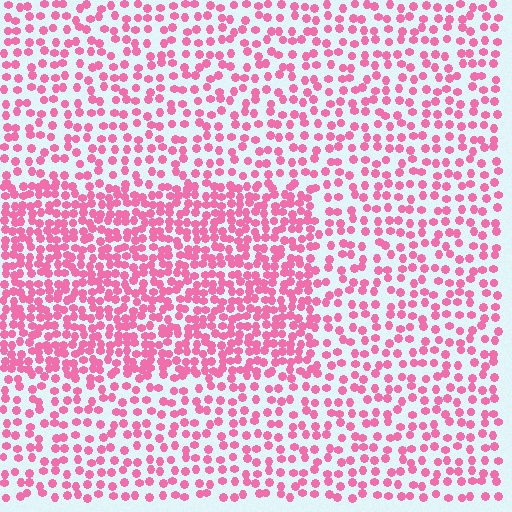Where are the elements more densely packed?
The elements are more densely packed inside the rectangle boundary.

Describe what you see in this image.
The image contains small pink elements arranged at two different densities. A rectangle-shaped region is visible where the elements are more densely packed than the surrounding area.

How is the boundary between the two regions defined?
The boundary is defined by a change in element density (approximately 1.9x ratio). All elements are the same color, size, and shape.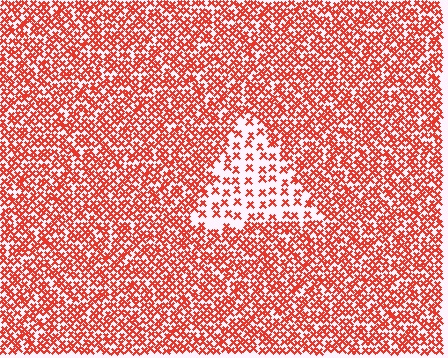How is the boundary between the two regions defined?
The boundary is defined by a change in element density (approximately 2.5x ratio). All elements are the same color, size, and shape.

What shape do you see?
I see a triangle.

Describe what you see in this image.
The image contains small red elements arranged at two different densities. A triangle-shaped region is visible where the elements are less densely packed than the surrounding area.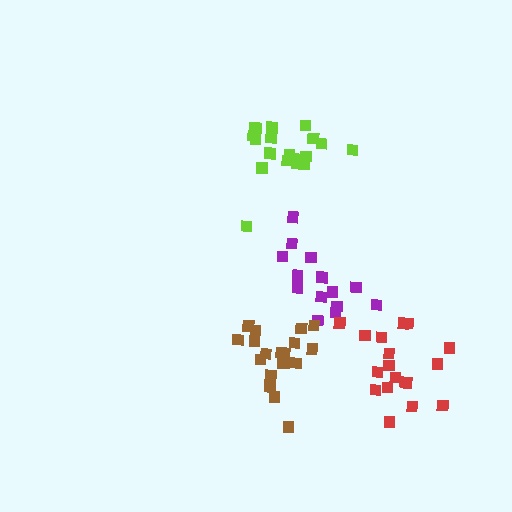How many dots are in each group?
Group 1: 14 dots, Group 2: 19 dots, Group 3: 18 dots, Group 4: 19 dots (70 total).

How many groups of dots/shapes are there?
There are 4 groups.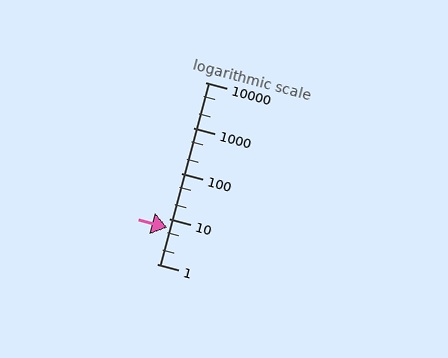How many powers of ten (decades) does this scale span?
The scale spans 4 decades, from 1 to 10000.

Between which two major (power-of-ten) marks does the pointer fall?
The pointer is between 1 and 10.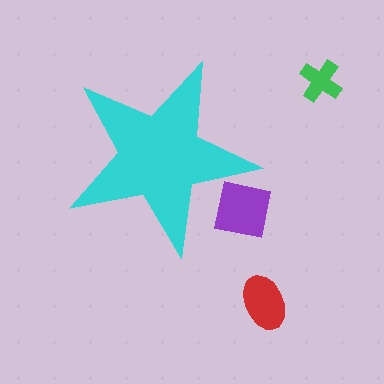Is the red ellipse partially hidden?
No, the red ellipse is fully visible.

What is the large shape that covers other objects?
A cyan star.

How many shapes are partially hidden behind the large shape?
1 shape is partially hidden.